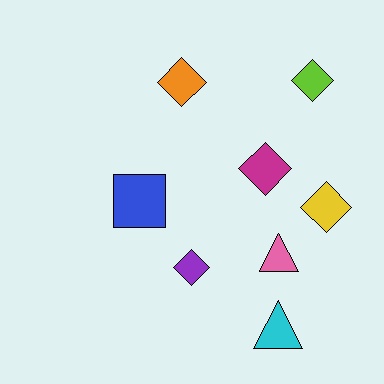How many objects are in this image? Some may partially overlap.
There are 8 objects.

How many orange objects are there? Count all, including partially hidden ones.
There is 1 orange object.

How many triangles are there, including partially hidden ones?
There are 2 triangles.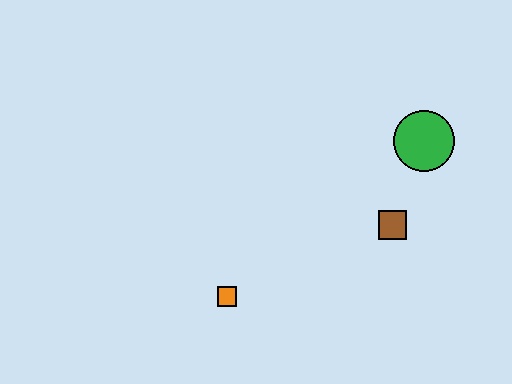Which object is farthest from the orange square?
The green circle is farthest from the orange square.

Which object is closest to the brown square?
The green circle is closest to the brown square.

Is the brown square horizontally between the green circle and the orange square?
Yes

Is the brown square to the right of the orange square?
Yes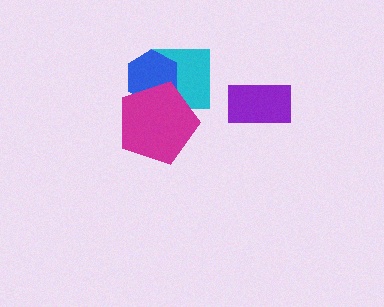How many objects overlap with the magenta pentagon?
2 objects overlap with the magenta pentagon.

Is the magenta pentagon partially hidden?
No, no other shape covers it.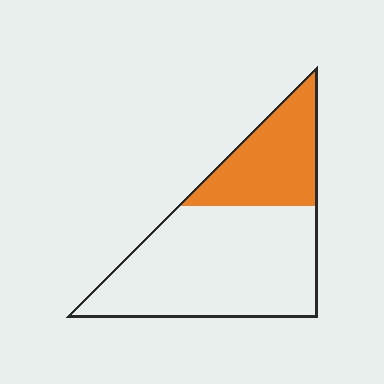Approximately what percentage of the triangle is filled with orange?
Approximately 30%.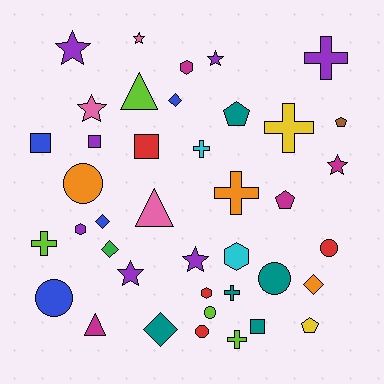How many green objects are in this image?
There is 1 green object.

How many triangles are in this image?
There are 3 triangles.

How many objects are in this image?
There are 40 objects.